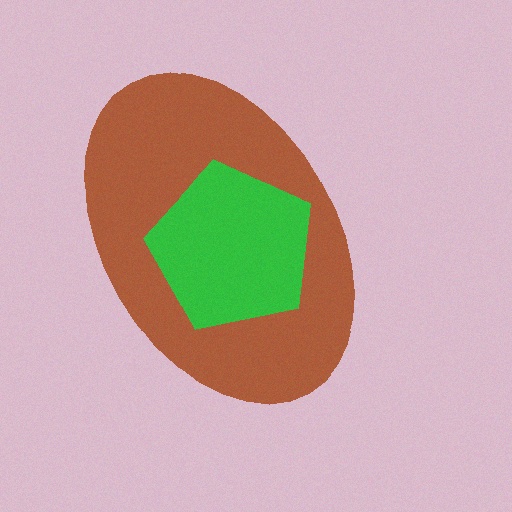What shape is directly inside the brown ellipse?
The green pentagon.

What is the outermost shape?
The brown ellipse.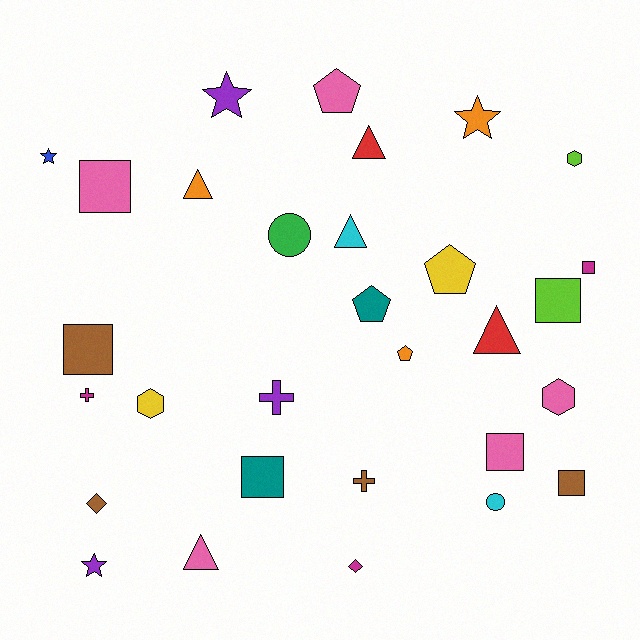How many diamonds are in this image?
There are 2 diamonds.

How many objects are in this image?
There are 30 objects.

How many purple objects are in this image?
There are 3 purple objects.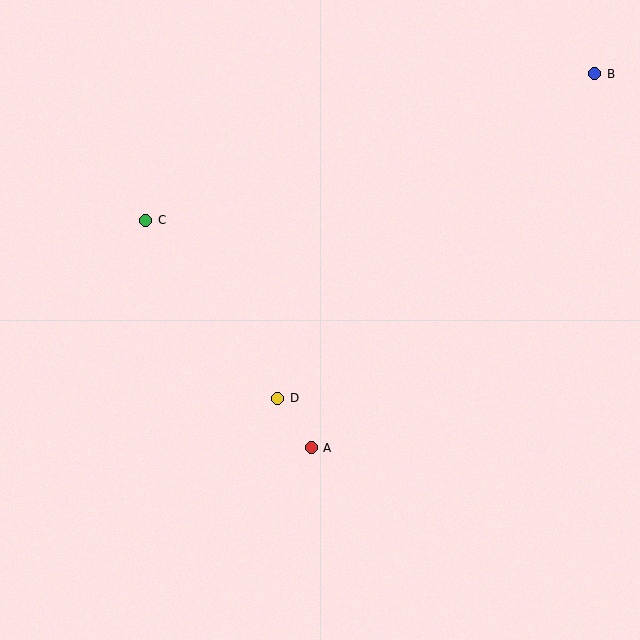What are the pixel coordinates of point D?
Point D is at (278, 398).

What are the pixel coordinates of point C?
Point C is at (146, 220).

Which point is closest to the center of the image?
Point D at (278, 398) is closest to the center.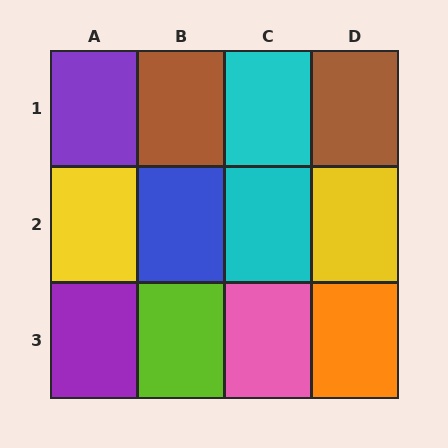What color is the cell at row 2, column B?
Blue.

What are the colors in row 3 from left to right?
Purple, lime, pink, orange.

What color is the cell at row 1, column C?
Cyan.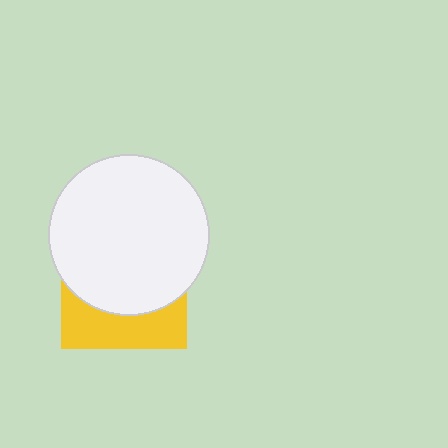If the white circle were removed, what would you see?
You would see the complete yellow square.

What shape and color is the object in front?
The object in front is a white circle.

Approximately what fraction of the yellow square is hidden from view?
Roughly 66% of the yellow square is hidden behind the white circle.